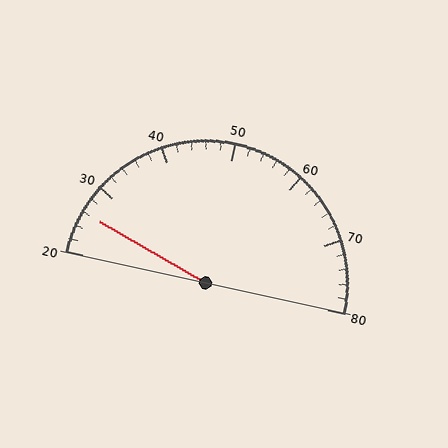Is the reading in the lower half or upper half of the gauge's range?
The reading is in the lower half of the range (20 to 80).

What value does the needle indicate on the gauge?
The needle indicates approximately 26.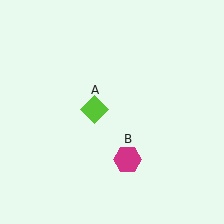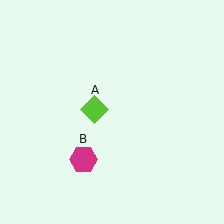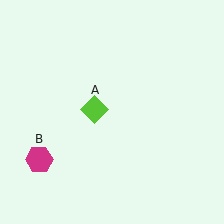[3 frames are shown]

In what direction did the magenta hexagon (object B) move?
The magenta hexagon (object B) moved left.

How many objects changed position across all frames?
1 object changed position: magenta hexagon (object B).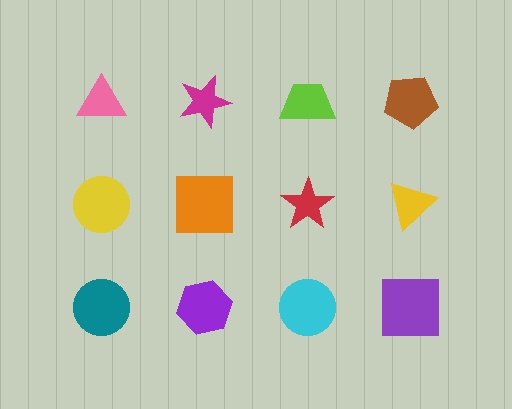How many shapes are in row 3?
4 shapes.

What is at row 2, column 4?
A yellow triangle.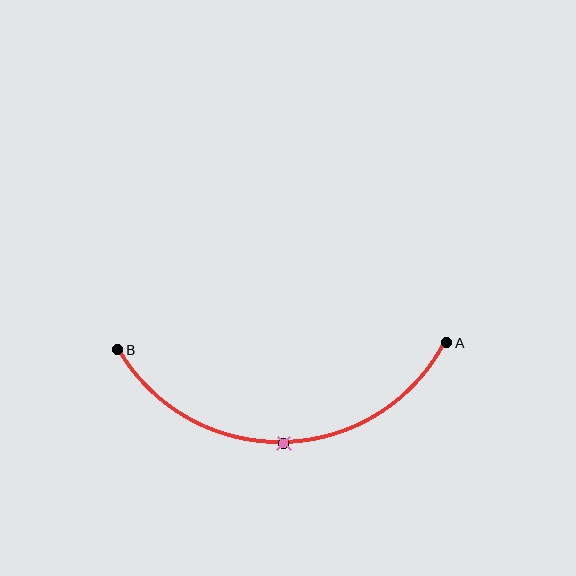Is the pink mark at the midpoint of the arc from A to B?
Yes. The pink mark lies on the arc at equal arc-length from both A and B — it is the arc midpoint.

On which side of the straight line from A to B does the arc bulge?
The arc bulges below the straight line connecting A and B.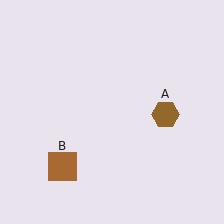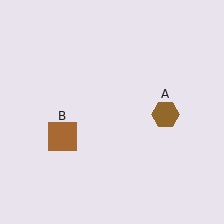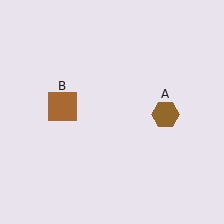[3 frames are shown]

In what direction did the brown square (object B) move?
The brown square (object B) moved up.